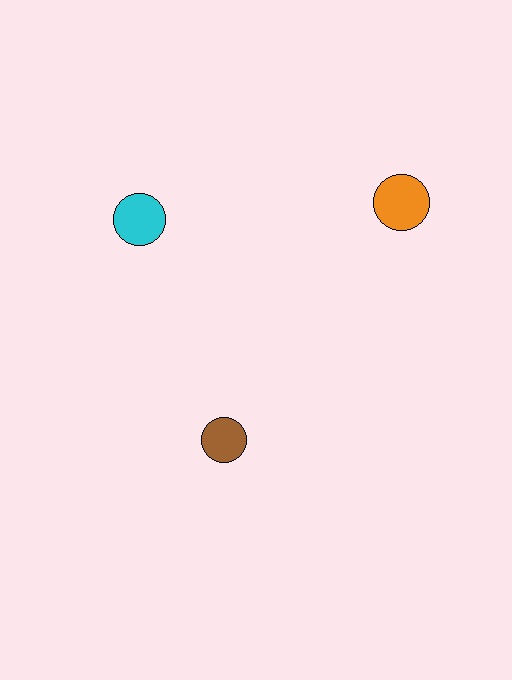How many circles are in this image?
There are 3 circles.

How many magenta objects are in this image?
There are no magenta objects.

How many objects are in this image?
There are 3 objects.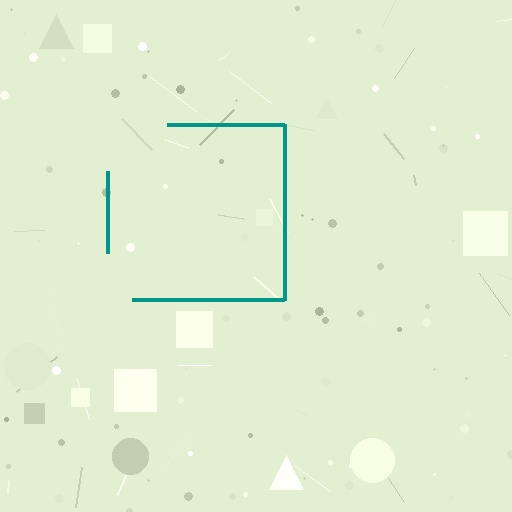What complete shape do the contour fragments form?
The contour fragments form a square.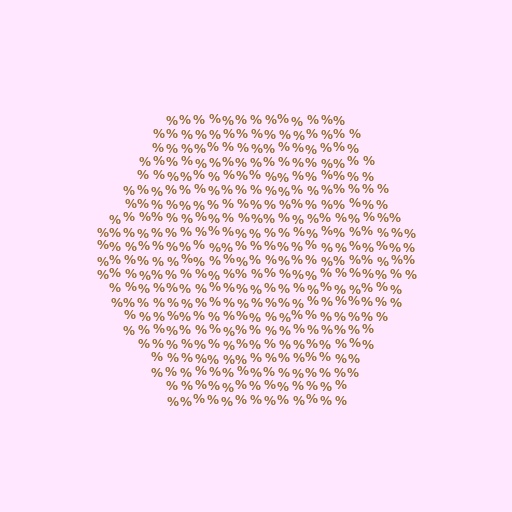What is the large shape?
The large shape is a hexagon.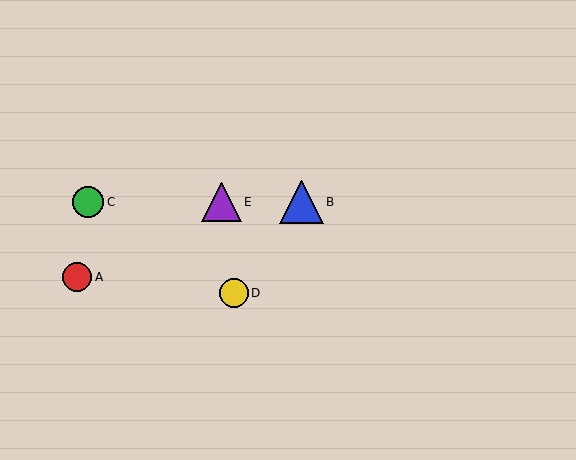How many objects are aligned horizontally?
3 objects (B, C, E) are aligned horizontally.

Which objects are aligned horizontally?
Objects B, C, E are aligned horizontally.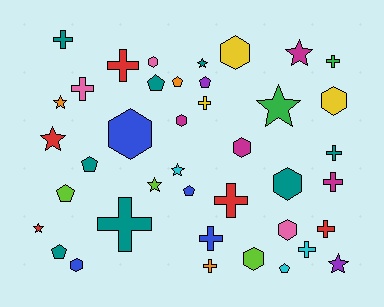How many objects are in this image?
There are 40 objects.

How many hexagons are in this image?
There are 10 hexagons.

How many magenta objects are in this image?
There are 4 magenta objects.